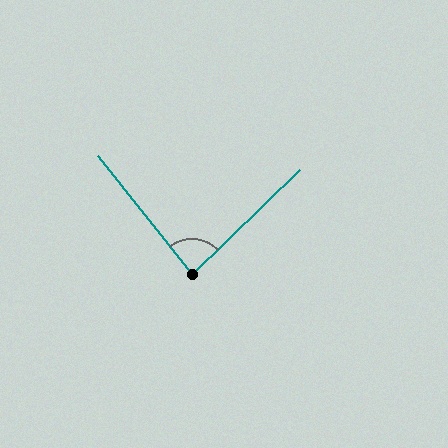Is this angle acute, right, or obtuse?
It is acute.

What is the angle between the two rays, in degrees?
Approximately 84 degrees.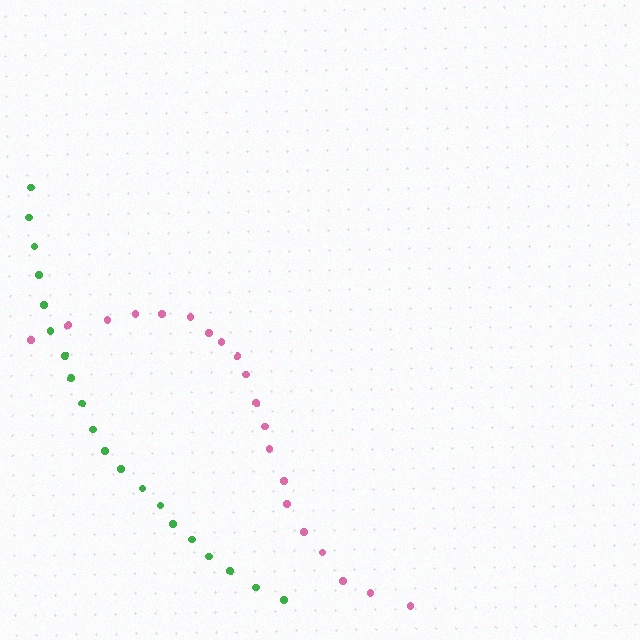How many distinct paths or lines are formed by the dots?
There are 2 distinct paths.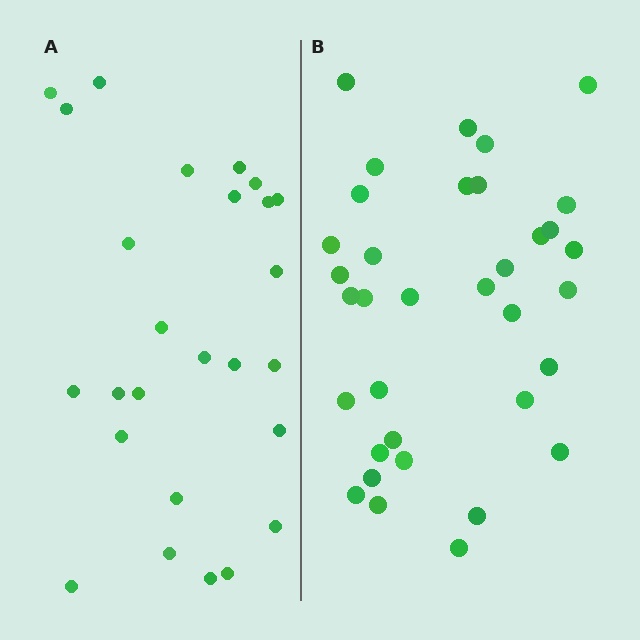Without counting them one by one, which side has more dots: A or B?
Region B (the right region) has more dots.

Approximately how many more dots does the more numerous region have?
Region B has roughly 8 or so more dots than region A.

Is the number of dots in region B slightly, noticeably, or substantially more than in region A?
Region B has noticeably more, but not dramatically so. The ratio is roughly 1.3 to 1.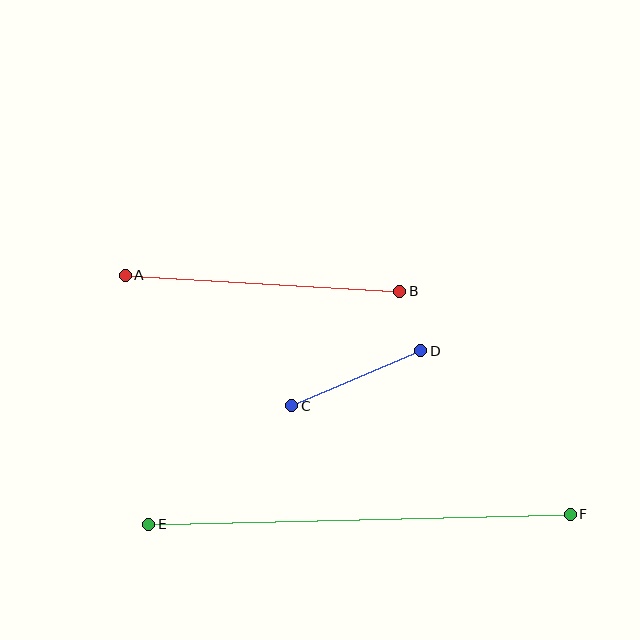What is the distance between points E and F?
The distance is approximately 422 pixels.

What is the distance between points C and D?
The distance is approximately 140 pixels.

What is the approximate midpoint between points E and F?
The midpoint is at approximately (360, 519) pixels.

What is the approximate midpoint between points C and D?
The midpoint is at approximately (356, 378) pixels.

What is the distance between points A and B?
The distance is approximately 275 pixels.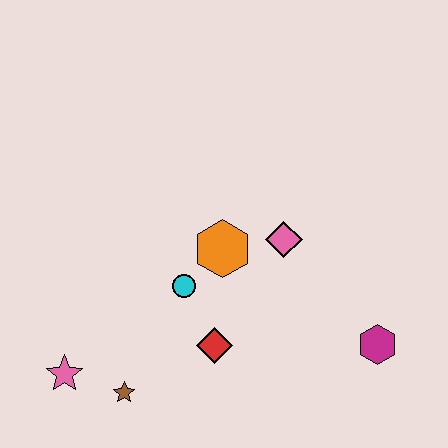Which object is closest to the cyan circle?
The orange hexagon is closest to the cyan circle.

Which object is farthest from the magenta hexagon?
The pink star is farthest from the magenta hexagon.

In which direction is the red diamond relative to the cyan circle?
The red diamond is below the cyan circle.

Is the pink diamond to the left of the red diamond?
No